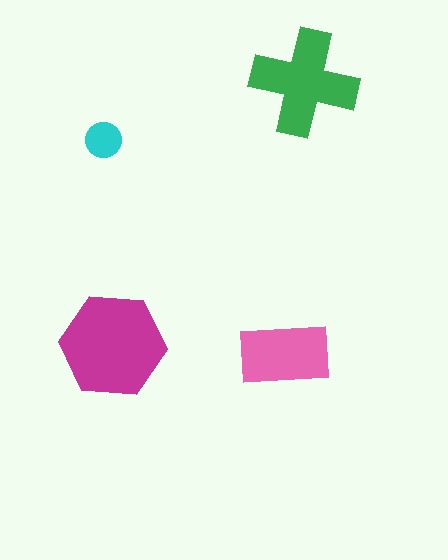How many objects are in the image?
There are 4 objects in the image.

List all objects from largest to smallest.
The magenta hexagon, the green cross, the pink rectangle, the cyan circle.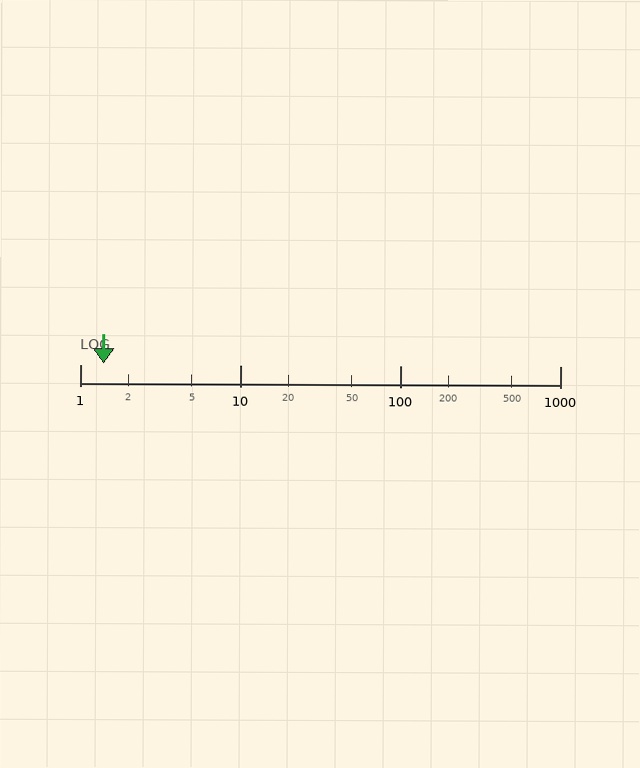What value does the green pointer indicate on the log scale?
The pointer indicates approximately 1.4.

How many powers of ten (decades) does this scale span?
The scale spans 3 decades, from 1 to 1000.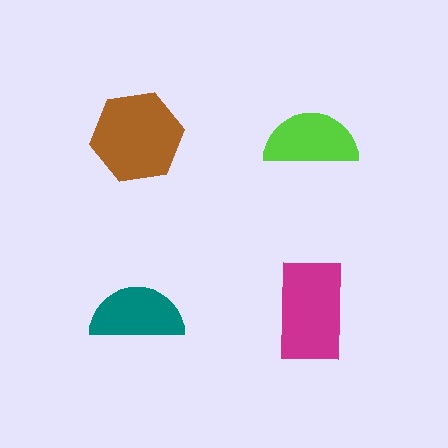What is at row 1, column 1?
A brown hexagon.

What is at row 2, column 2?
A magenta rectangle.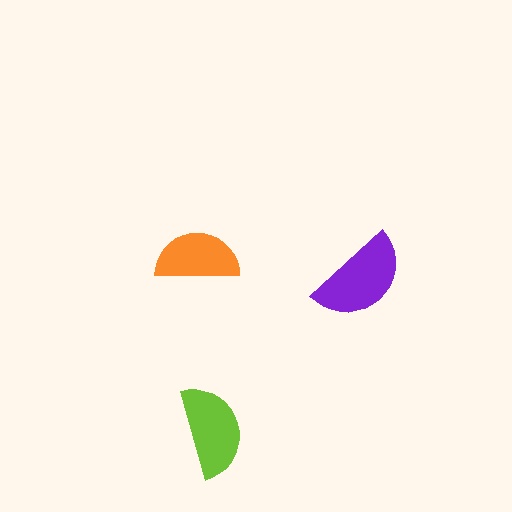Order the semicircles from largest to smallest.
the purple one, the lime one, the orange one.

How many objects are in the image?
There are 3 objects in the image.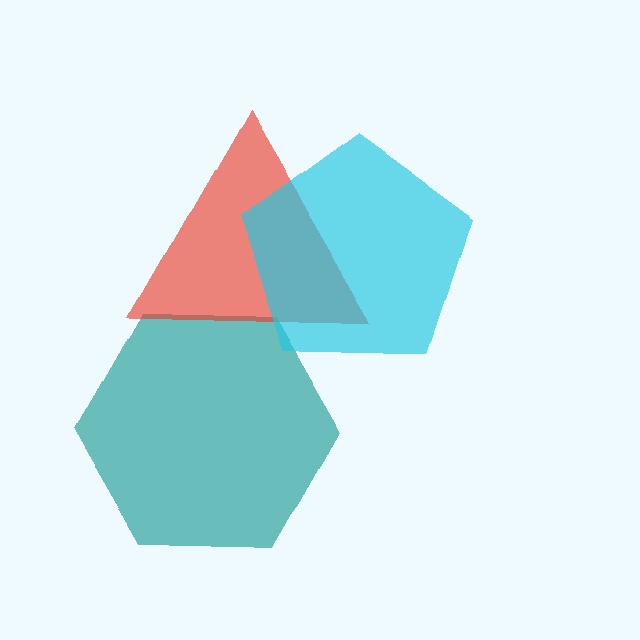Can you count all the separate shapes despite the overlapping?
Yes, there are 3 separate shapes.